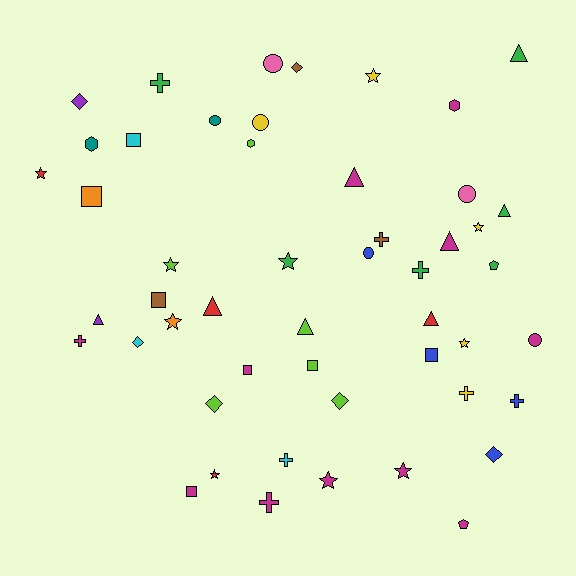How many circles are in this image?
There are 6 circles.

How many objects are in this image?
There are 50 objects.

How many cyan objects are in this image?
There are 3 cyan objects.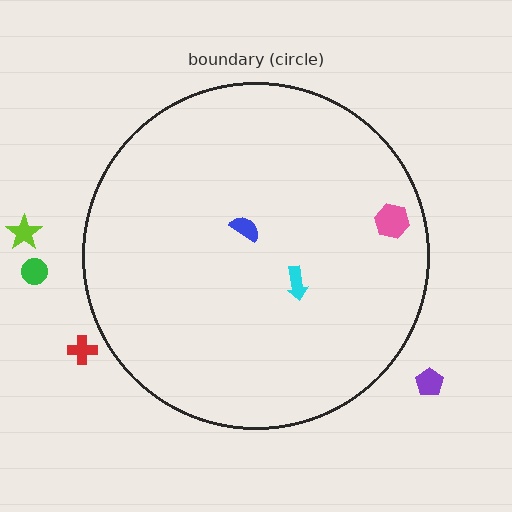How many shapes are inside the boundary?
3 inside, 4 outside.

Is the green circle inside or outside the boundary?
Outside.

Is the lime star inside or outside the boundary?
Outside.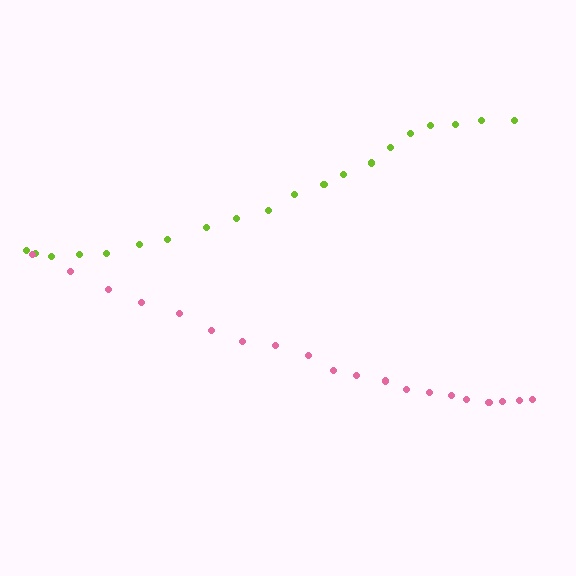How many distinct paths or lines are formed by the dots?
There are 2 distinct paths.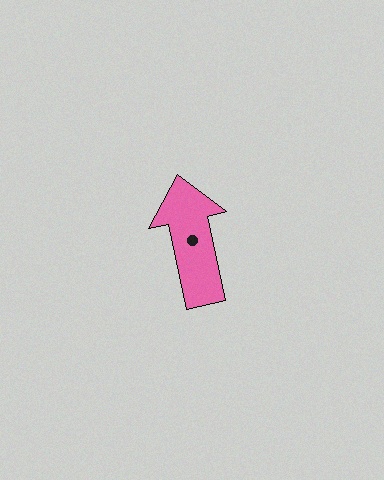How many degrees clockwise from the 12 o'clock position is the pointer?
Approximately 348 degrees.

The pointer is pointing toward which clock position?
Roughly 12 o'clock.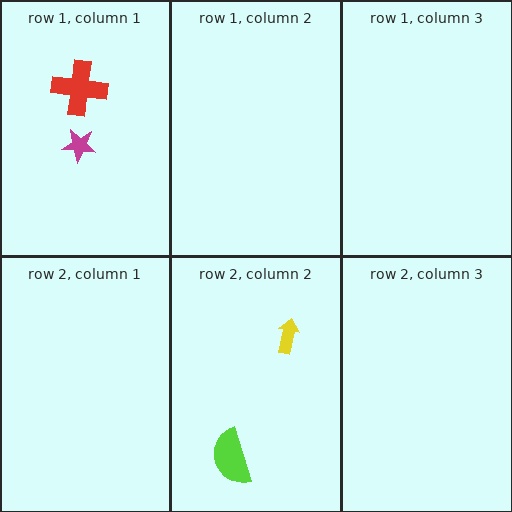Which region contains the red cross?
The row 1, column 1 region.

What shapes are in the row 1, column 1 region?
The magenta star, the red cross.